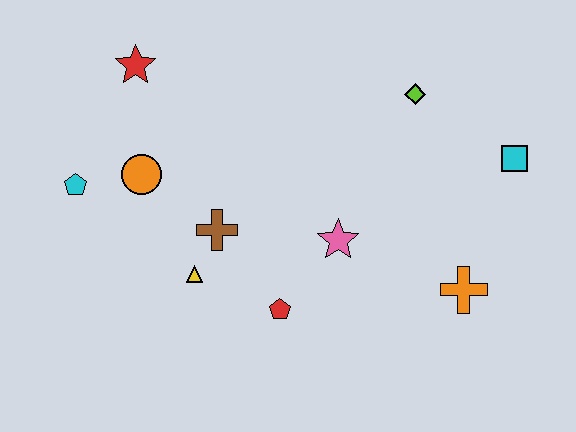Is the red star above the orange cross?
Yes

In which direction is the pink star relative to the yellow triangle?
The pink star is to the right of the yellow triangle.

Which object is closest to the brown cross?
The yellow triangle is closest to the brown cross.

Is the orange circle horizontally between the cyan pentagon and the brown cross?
Yes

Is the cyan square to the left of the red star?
No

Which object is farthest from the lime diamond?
The cyan pentagon is farthest from the lime diamond.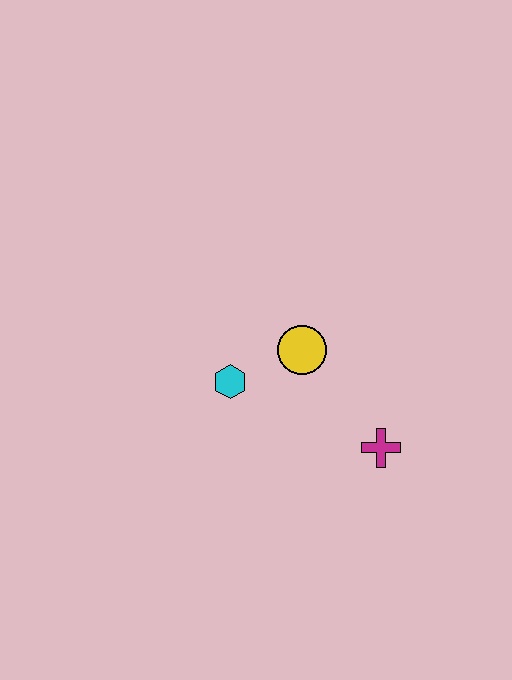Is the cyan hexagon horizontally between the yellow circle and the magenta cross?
No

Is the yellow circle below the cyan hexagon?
No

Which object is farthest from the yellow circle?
The magenta cross is farthest from the yellow circle.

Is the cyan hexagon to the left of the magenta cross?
Yes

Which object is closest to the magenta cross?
The yellow circle is closest to the magenta cross.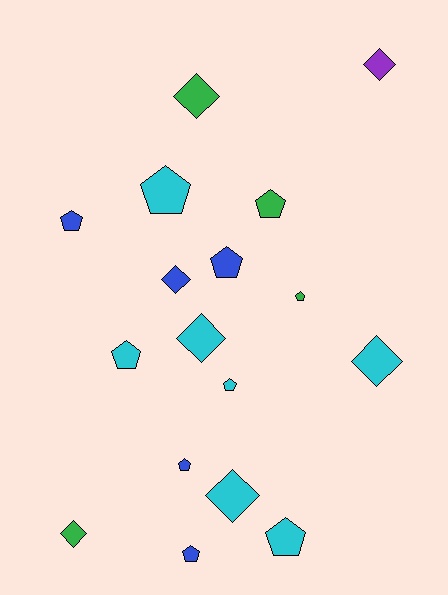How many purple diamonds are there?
There is 1 purple diamond.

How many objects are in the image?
There are 17 objects.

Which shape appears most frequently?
Pentagon, with 10 objects.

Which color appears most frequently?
Cyan, with 7 objects.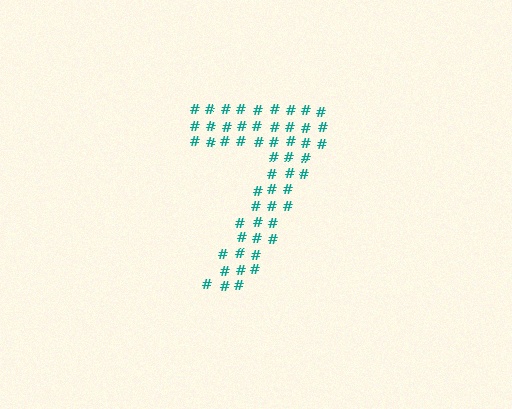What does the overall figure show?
The overall figure shows the digit 7.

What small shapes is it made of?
It is made of small hash symbols.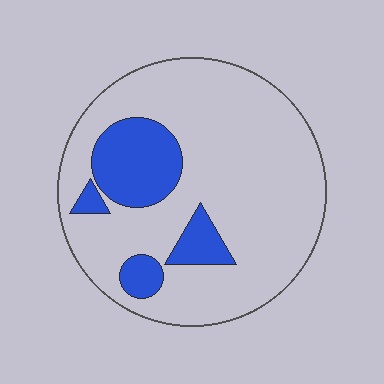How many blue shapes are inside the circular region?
4.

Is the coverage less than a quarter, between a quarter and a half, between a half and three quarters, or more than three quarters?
Less than a quarter.